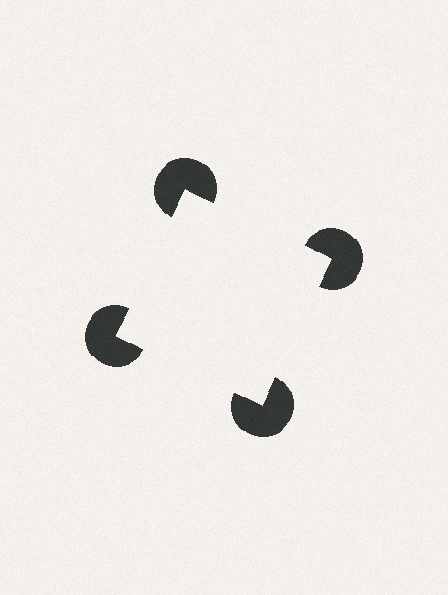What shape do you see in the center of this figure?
An illusory square — its edges are inferred from the aligned wedge cuts in the pac-man discs, not physically drawn.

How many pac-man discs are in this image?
There are 4 — one at each vertex of the illusory square.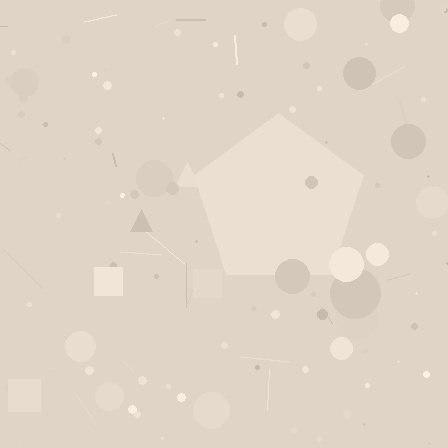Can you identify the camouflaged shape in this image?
The camouflaged shape is a pentagon.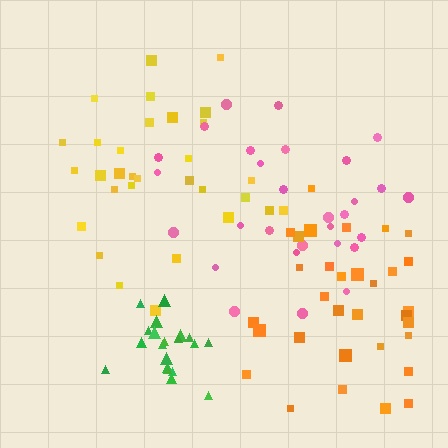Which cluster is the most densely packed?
Green.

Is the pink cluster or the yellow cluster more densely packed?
Yellow.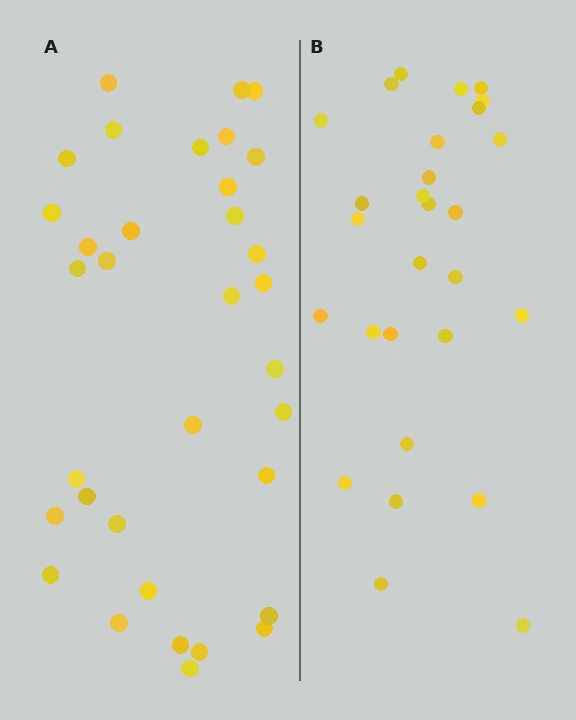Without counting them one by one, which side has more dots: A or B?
Region A (the left region) has more dots.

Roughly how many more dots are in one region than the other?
Region A has about 6 more dots than region B.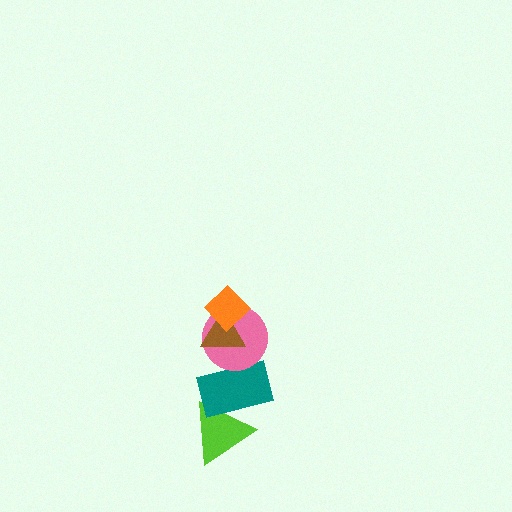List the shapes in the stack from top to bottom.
From top to bottom: the orange diamond, the brown triangle, the pink circle, the teal rectangle, the lime triangle.